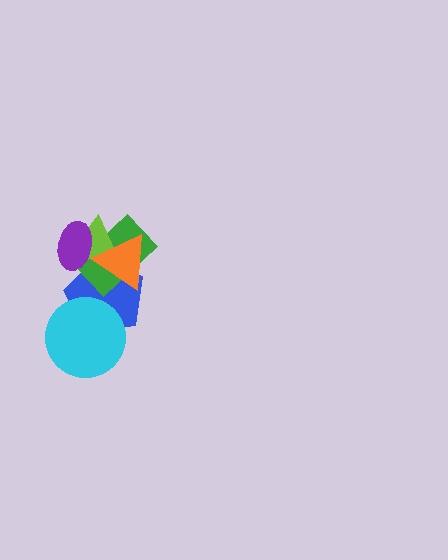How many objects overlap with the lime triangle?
4 objects overlap with the lime triangle.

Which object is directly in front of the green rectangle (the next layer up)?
The lime triangle is directly in front of the green rectangle.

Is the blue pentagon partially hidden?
Yes, it is partially covered by another shape.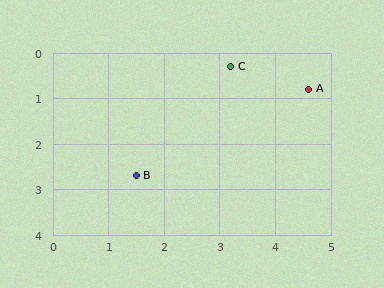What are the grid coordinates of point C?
Point C is at approximately (3.2, 0.3).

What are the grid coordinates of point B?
Point B is at approximately (1.5, 2.7).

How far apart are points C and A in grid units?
Points C and A are about 1.5 grid units apart.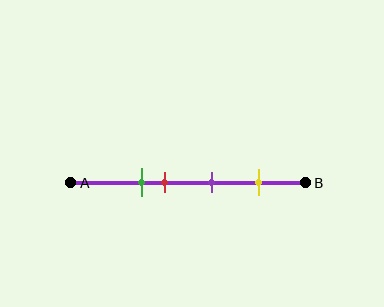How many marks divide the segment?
There are 4 marks dividing the segment.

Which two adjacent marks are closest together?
The green and red marks are the closest adjacent pair.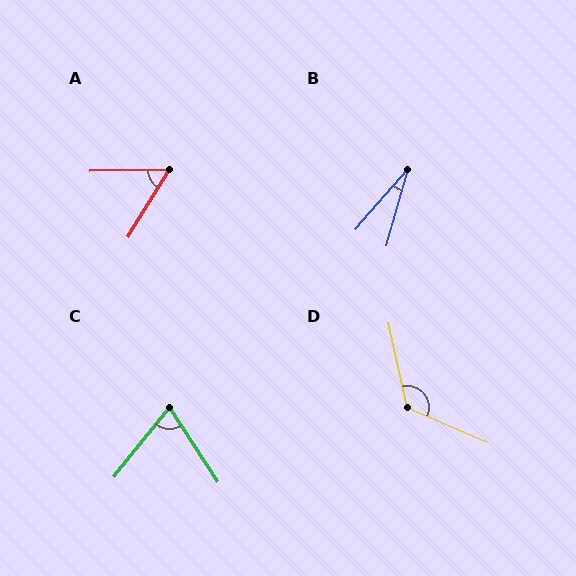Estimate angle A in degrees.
Approximately 57 degrees.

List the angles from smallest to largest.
B (25°), A (57°), C (72°), D (126°).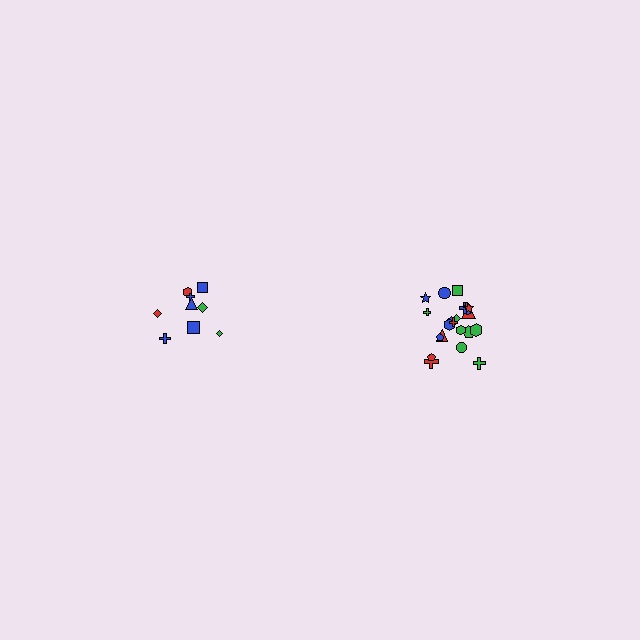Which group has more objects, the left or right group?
The right group.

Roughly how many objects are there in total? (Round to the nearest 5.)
Roughly 30 objects in total.